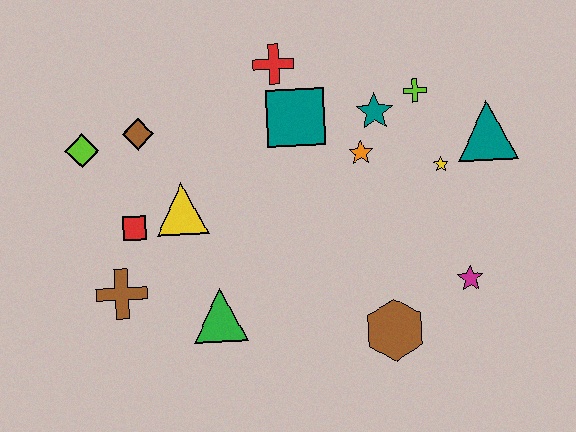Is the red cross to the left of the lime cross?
Yes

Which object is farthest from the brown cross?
The teal triangle is farthest from the brown cross.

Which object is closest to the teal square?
The red cross is closest to the teal square.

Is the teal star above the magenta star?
Yes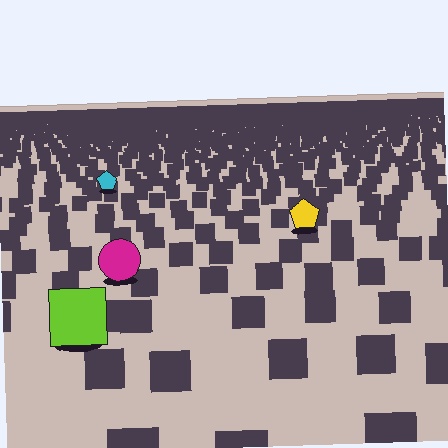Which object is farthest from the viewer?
The cyan pentagon is farthest from the viewer. It appears smaller and the ground texture around it is denser.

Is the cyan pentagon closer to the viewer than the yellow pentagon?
No. The yellow pentagon is closer — you can tell from the texture gradient: the ground texture is coarser near it.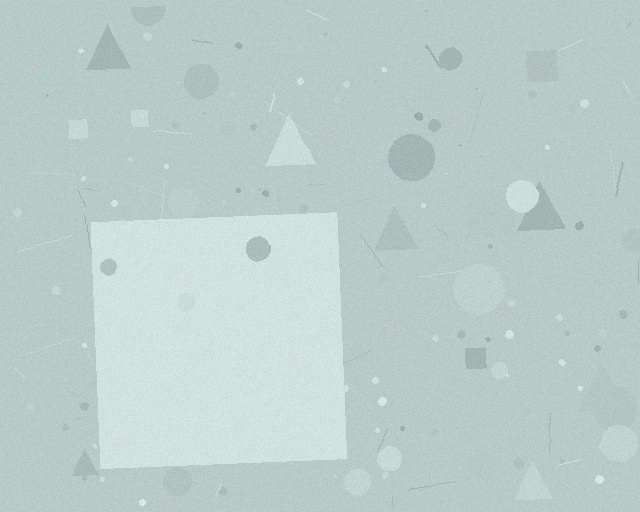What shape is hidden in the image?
A square is hidden in the image.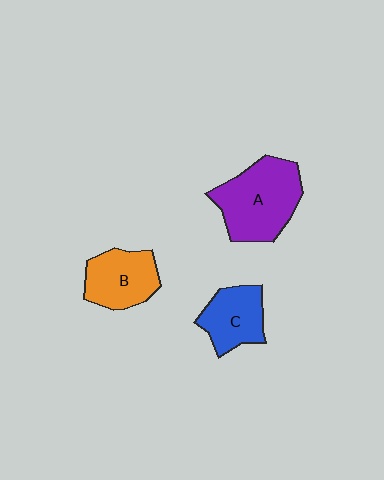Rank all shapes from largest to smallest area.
From largest to smallest: A (purple), B (orange), C (blue).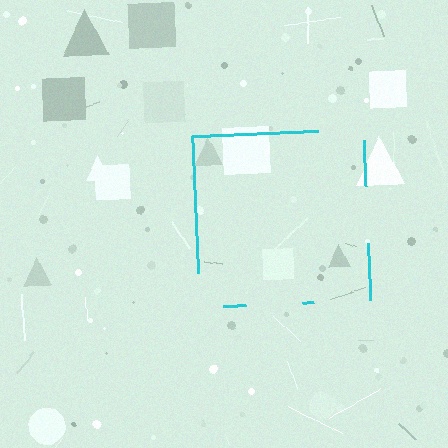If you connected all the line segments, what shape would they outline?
They would outline a square.